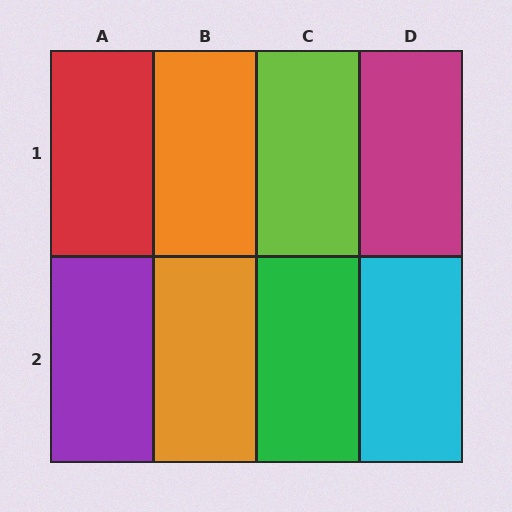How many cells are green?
1 cell is green.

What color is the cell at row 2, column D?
Cyan.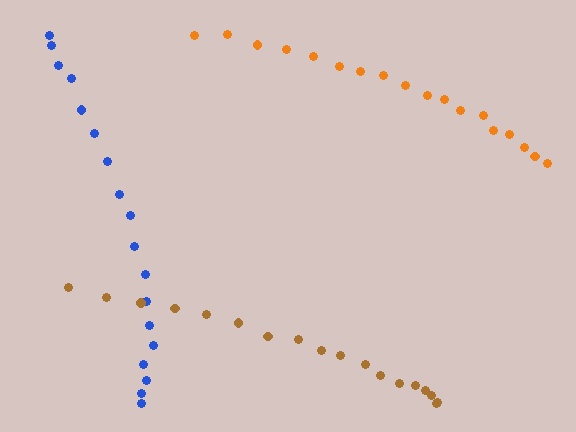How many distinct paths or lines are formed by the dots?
There are 3 distinct paths.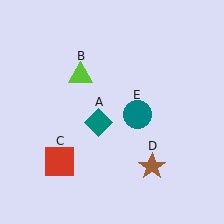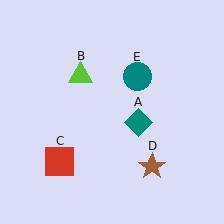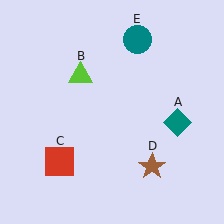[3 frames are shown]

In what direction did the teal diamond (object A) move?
The teal diamond (object A) moved right.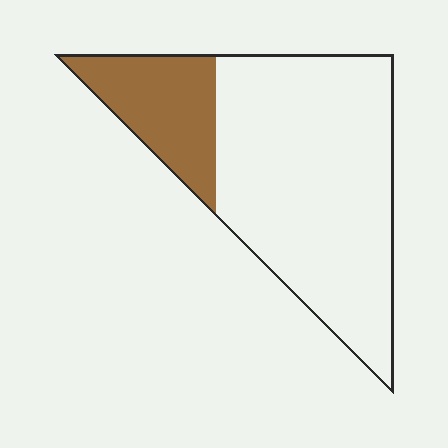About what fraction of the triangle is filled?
About one quarter (1/4).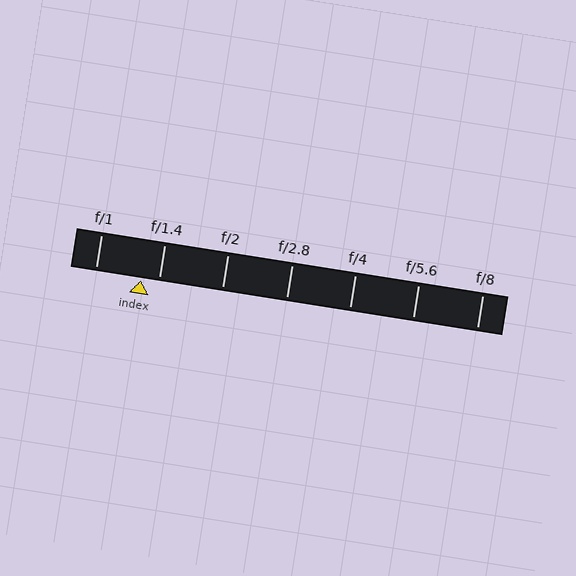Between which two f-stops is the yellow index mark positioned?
The index mark is between f/1 and f/1.4.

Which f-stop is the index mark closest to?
The index mark is closest to f/1.4.